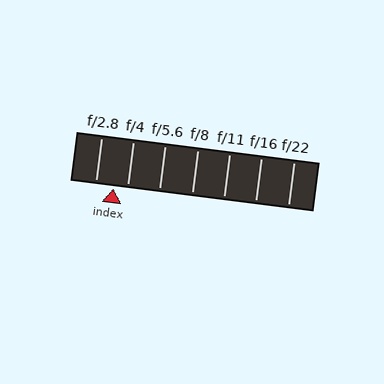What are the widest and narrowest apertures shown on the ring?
The widest aperture shown is f/2.8 and the narrowest is f/22.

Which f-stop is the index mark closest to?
The index mark is closest to f/4.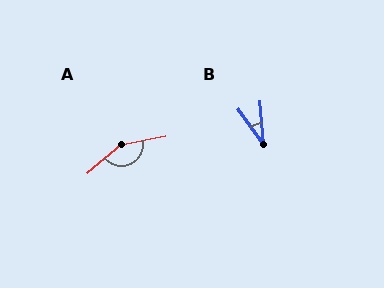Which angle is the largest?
A, at approximately 151 degrees.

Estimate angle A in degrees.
Approximately 151 degrees.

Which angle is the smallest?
B, at approximately 32 degrees.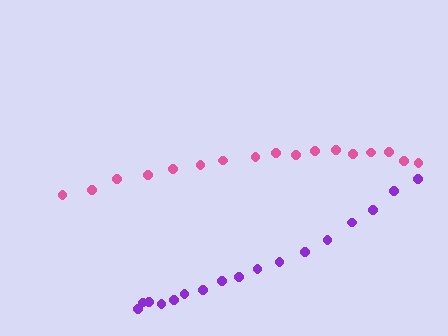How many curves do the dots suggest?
There are 2 distinct paths.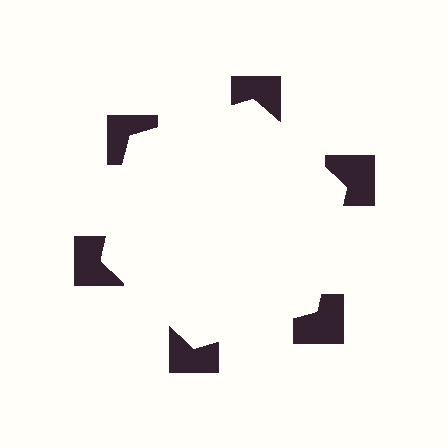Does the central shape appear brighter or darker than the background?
It typically appears slightly brighter than the background, even though no actual brightness change is drawn.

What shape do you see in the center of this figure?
An illusory hexagon — its edges are inferred from the aligned wedge cuts in the notched squares, not physically drawn.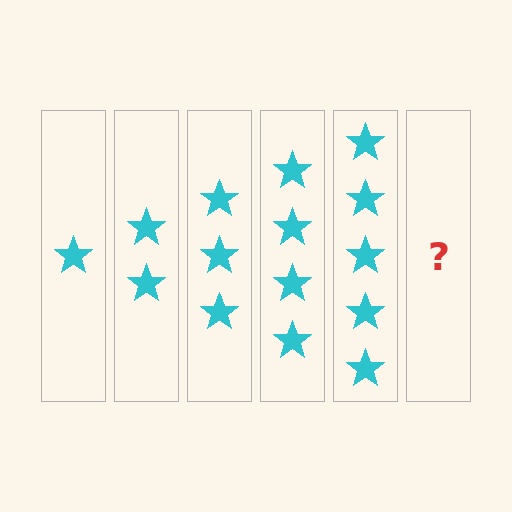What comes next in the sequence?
The next element should be 6 stars.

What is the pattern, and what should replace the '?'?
The pattern is that each step adds one more star. The '?' should be 6 stars.